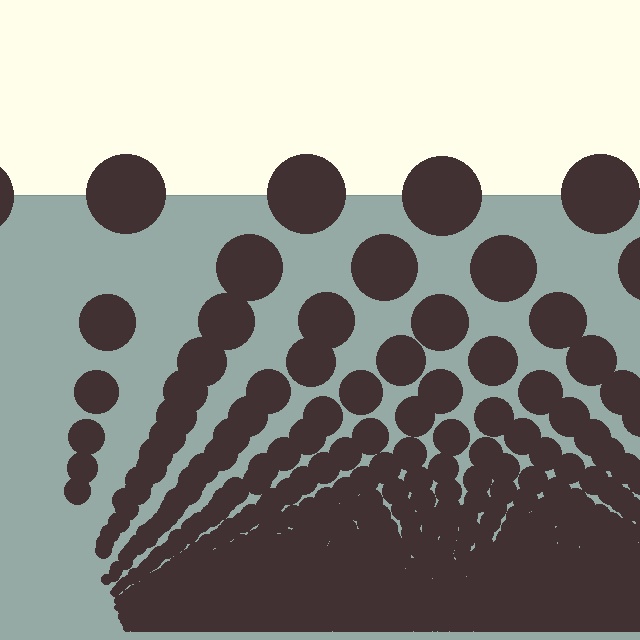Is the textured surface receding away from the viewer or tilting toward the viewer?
The surface appears to tilt toward the viewer. Texture elements get larger and sparser toward the top.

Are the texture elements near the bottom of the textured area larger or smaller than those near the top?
Smaller. The gradient is inverted — elements near the bottom are smaller and denser.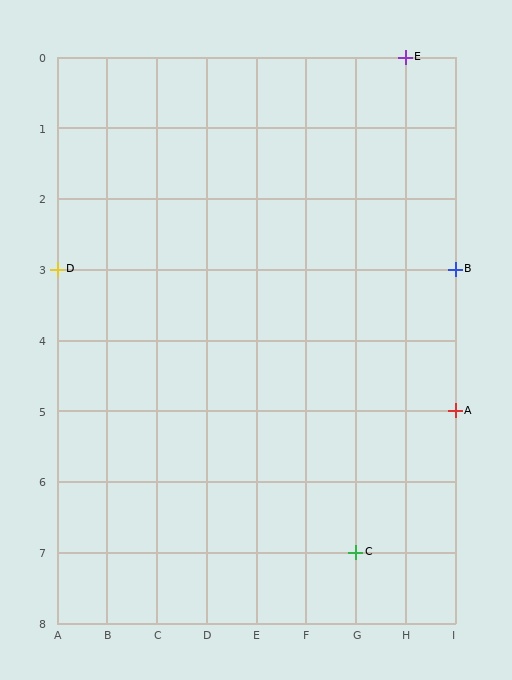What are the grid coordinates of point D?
Point D is at grid coordinates (A, 3).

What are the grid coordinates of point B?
Point B is at grid coordinates (I, 3).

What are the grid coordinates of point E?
Point E is at grid coordinates (H, 0).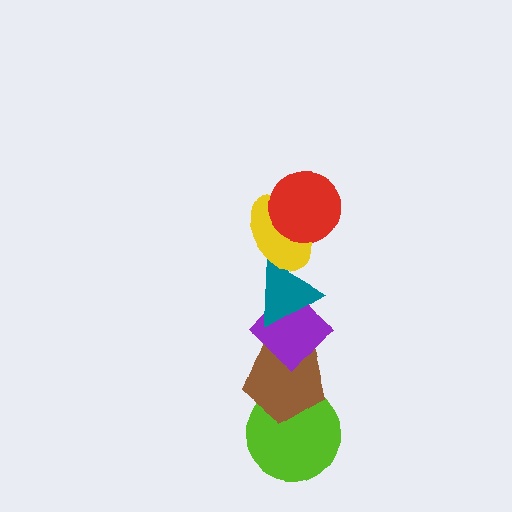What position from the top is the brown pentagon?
The brown pentagon is 5th from the top.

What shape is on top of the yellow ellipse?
The red circle is on top of the yellow ellipse.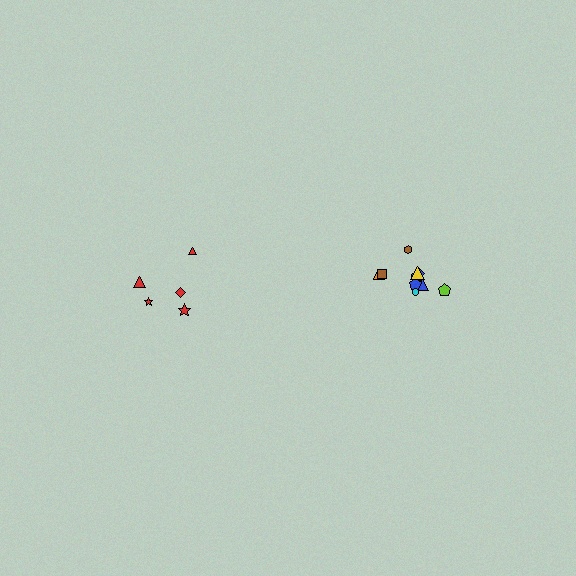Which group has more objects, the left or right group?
The right group.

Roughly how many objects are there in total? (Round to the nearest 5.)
Roughly 15 objects in total.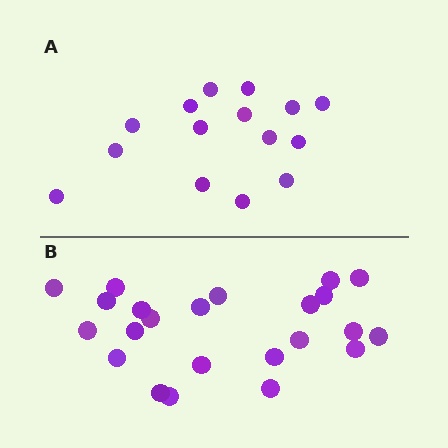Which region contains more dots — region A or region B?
Region B (the bottom region) has more dots.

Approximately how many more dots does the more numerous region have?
Region B has roughly 8 or so more dots than region A.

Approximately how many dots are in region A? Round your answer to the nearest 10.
About 20 dots. (The exact count is 15, which rounds to 20.)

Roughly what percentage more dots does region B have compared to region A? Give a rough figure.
About 55% more.